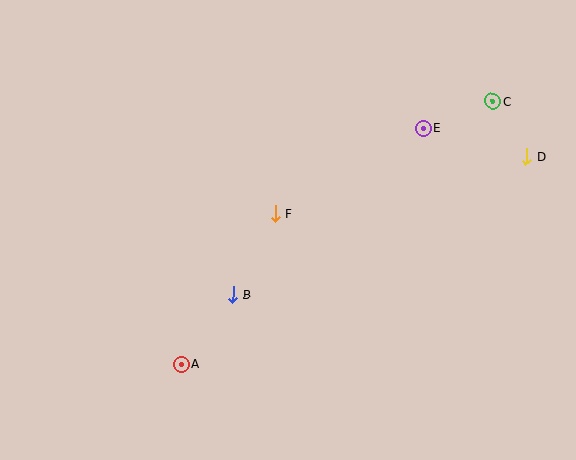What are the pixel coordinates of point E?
Point E is at (423, 128).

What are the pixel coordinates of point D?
Point D is at (527, 157).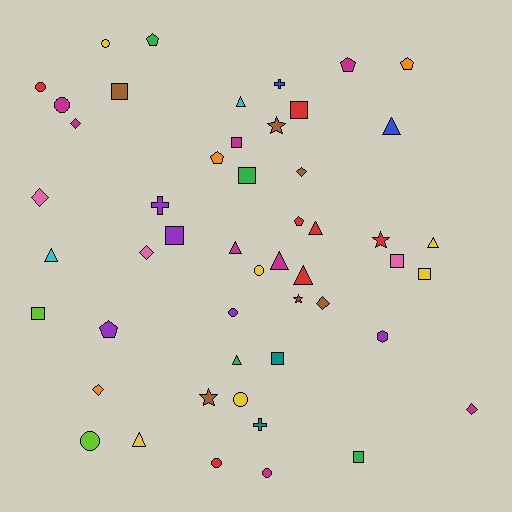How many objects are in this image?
There are 50 objects.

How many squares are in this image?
There are 10 squares.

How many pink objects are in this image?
There are 3 pink objects.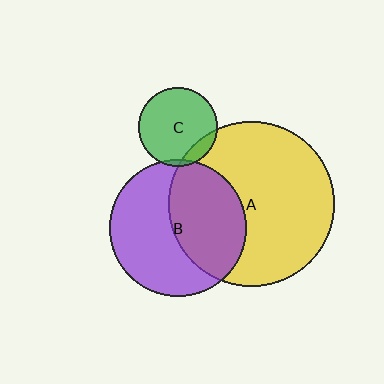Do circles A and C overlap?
Yes.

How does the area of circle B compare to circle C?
Approximately 3.0 times.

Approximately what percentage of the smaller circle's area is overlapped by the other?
Approximately 10%.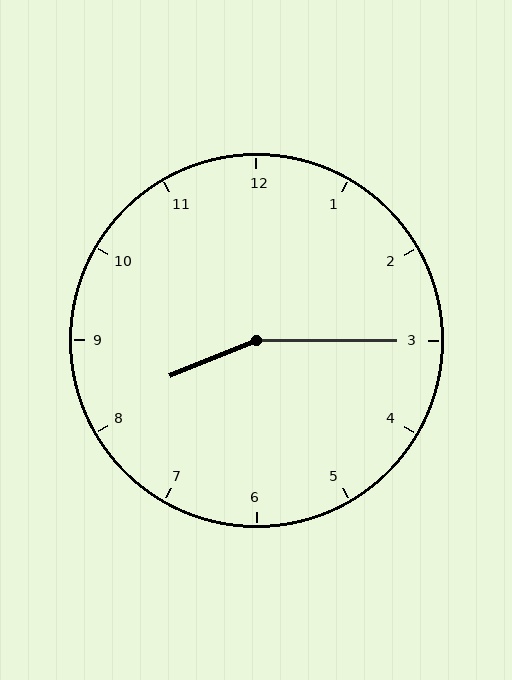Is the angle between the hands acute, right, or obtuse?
It is obtuse.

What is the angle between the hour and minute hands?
Approximately 158 degrees.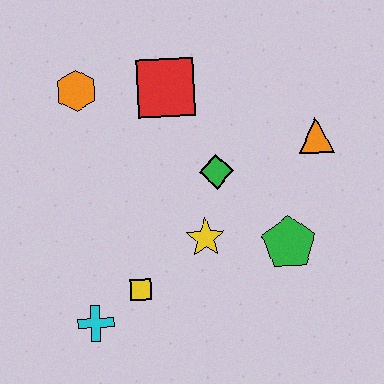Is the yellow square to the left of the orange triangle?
Yes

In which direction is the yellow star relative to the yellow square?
The yellow star is to the right of the yellow square.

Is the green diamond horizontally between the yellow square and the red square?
No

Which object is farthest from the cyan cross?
The orange triangle is farthest from the cyan cross.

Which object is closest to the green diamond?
The yellow star is closest to the green diamond.